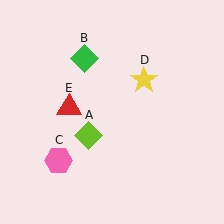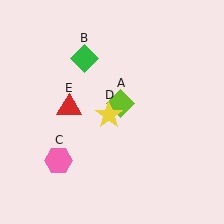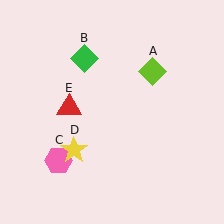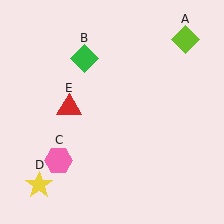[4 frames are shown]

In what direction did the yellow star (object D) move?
The yellow star (object D) moved down and to the left.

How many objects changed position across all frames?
2 objects changed position: lime diamond (object A), yellow star (object D).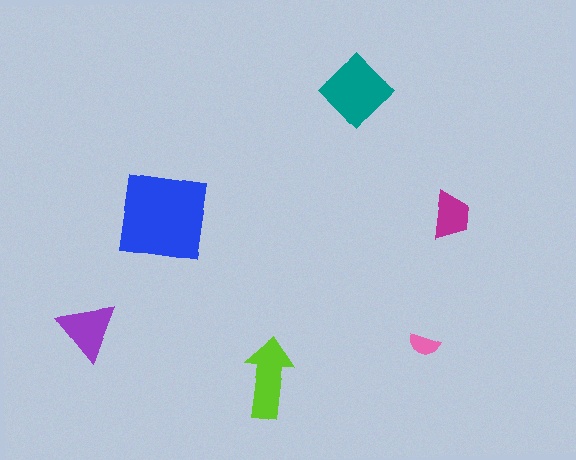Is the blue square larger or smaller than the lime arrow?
Larger.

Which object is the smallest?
The pink semicircle.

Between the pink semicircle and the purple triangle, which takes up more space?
The purple triangle.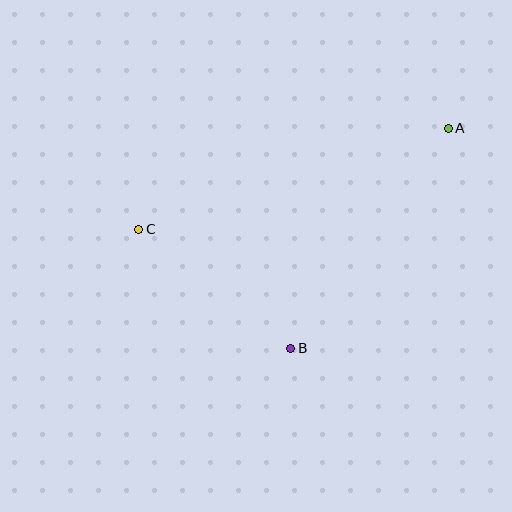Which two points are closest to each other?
Points B and C are closest to each other.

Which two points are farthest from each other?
Points A and C are farthest from each other.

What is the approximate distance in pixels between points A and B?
The distance between A and B is approximately 270 pixels.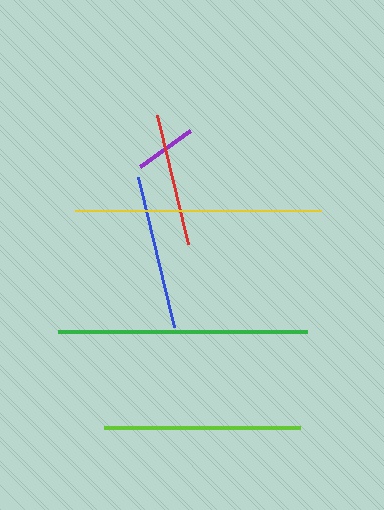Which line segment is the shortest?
The purple line is the shortest at approximately 61 pixels.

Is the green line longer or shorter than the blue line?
The green line is longer than the blue line.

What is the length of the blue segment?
The blue segment is approximately 155 pixels long.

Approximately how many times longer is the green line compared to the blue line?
The green line is approximately 1.6 times the length of the blue line.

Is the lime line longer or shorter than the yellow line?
The yellow line is longer than the lime line.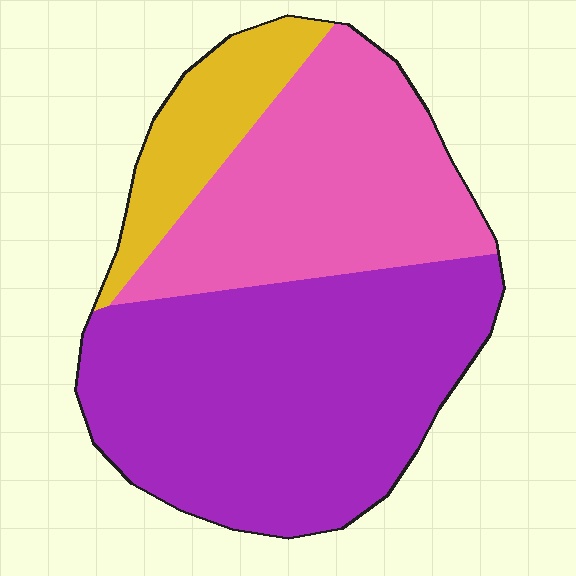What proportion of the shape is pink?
Pink takes up between a quarter and a half of the shape.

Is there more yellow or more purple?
Purple.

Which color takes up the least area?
Yellow, at roughly 15%.